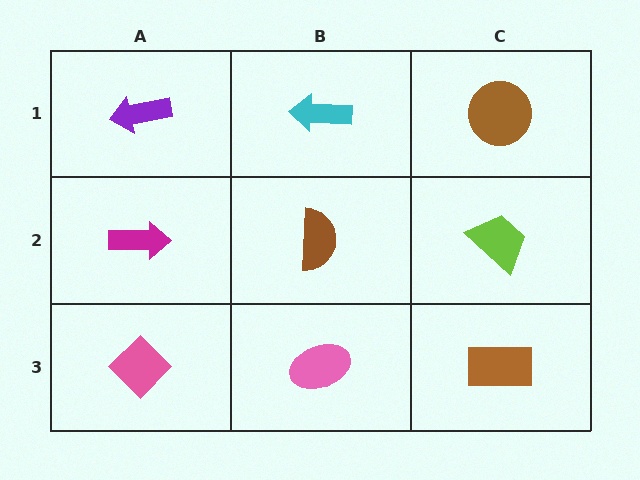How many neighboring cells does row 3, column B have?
3.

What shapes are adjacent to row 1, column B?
A brown semicircle (row 2, column B), a purple arrow (row 1, column A), a brown circle (row 1, column C).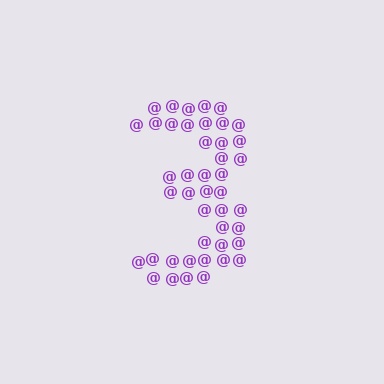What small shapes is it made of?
It is made of small at signs.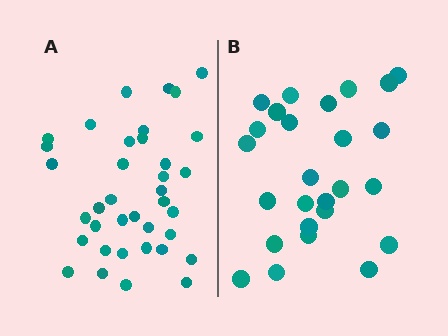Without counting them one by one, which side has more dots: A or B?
Region A (the left region) has more dots.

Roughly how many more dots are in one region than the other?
Region A has roughly 12 or so more dots than region B.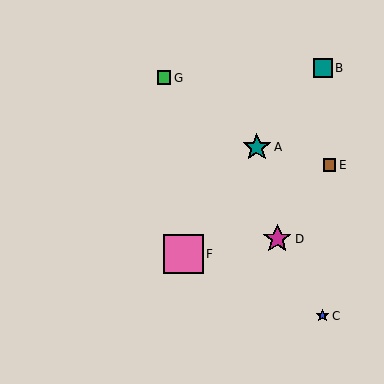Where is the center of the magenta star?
The center of the magenta star is at (277, 239).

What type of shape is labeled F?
Shape F is a pink square.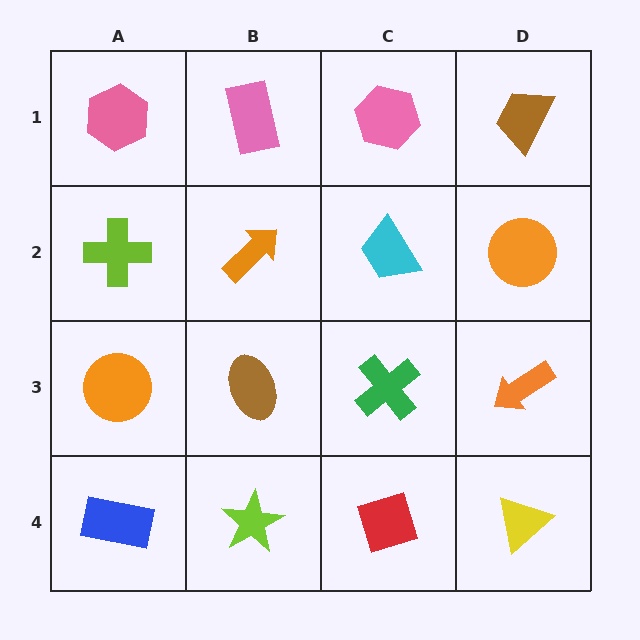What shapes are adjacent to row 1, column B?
An orange arrow (row 2, column B), a pink hexagon (row 1, column A), a pink hexagon (row 1, column C).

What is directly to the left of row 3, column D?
A green cross.